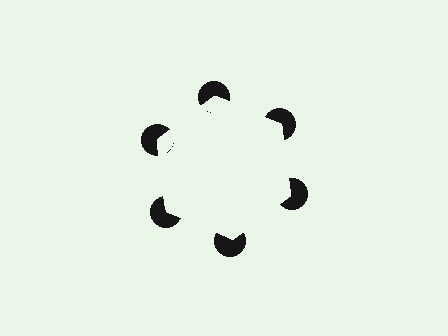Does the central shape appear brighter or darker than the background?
It typically appears slightly brighter than the background, even though no actual brightness change is drawn.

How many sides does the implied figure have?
6 sides.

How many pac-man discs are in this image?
There are 6 — one at each vertex of the illusory hexagon.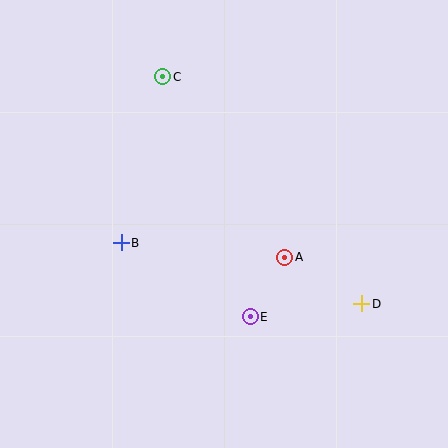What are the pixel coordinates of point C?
Point C is at (163, 77).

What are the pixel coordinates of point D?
Point D is at (362, 304).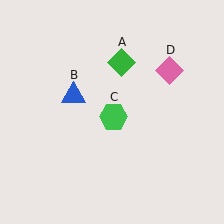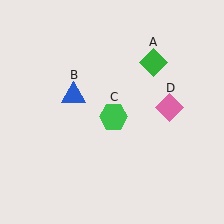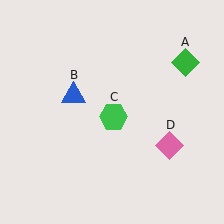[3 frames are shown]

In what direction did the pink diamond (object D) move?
The pink diamond (object D) moved down.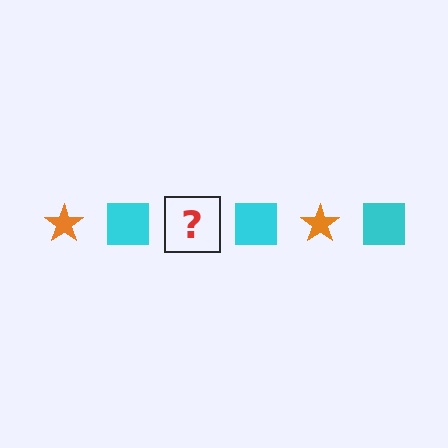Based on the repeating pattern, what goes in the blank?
The blank should be an orange star.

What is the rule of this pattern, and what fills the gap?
The rule is that the pattern alternates between orange star and cyan square. The gap should be filled with an orange star.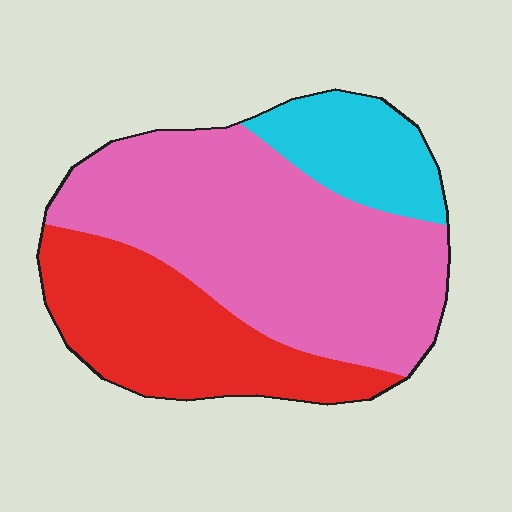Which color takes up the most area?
Pink, at roughly 55%.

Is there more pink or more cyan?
Pink.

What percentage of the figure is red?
Red covers 30% of the figure.